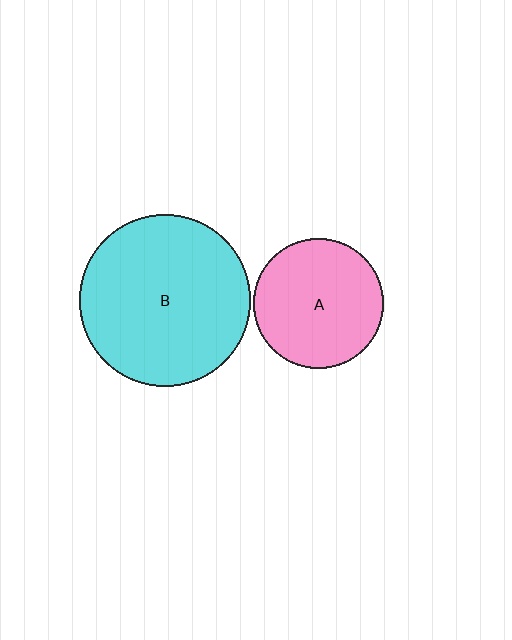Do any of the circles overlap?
No, none of the circles overlap.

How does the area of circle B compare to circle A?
Approximately 1.7 times.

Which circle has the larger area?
Circle B (cyan).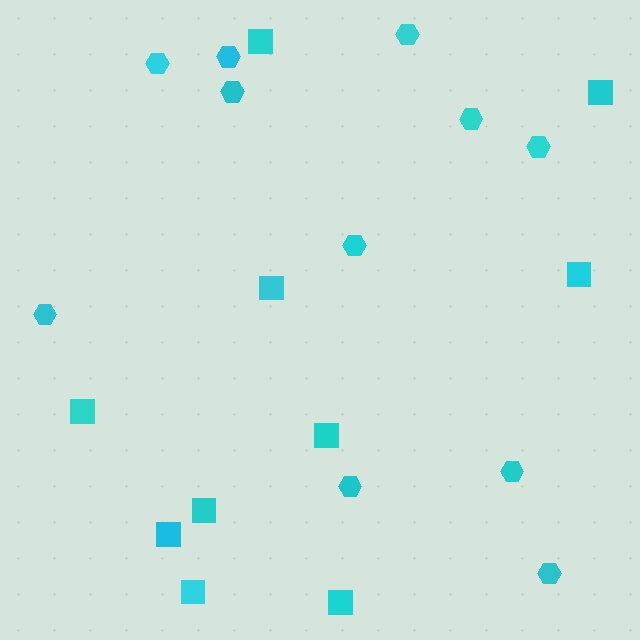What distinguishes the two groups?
There are 2 groups: one group of hexagons (11) and one group of squares (10).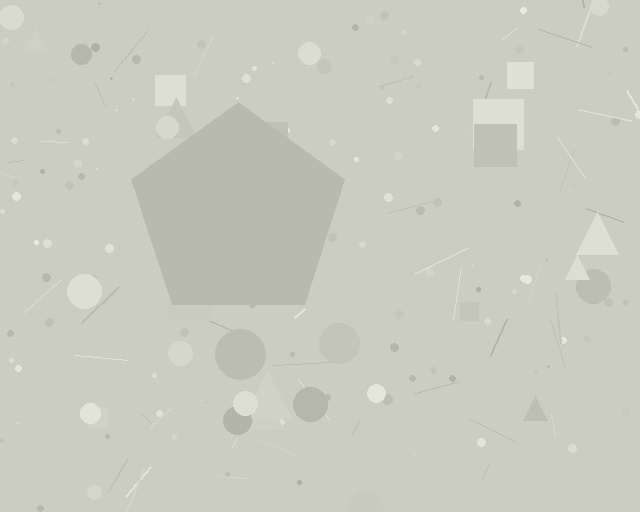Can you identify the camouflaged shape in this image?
The camouflaged shape is a pentagon.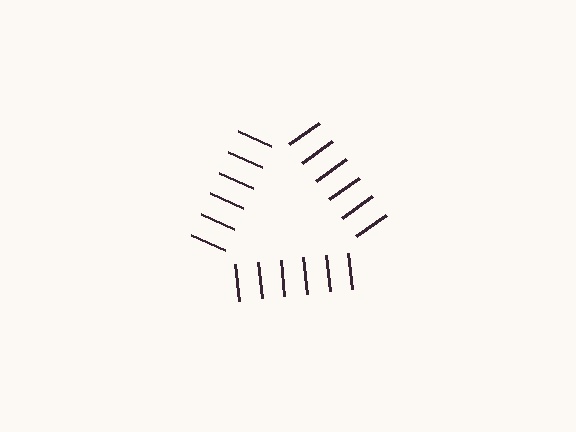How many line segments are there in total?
18 — 6 along each of the 3 edges.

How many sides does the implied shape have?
3 sides — the line-ends trace a triangle.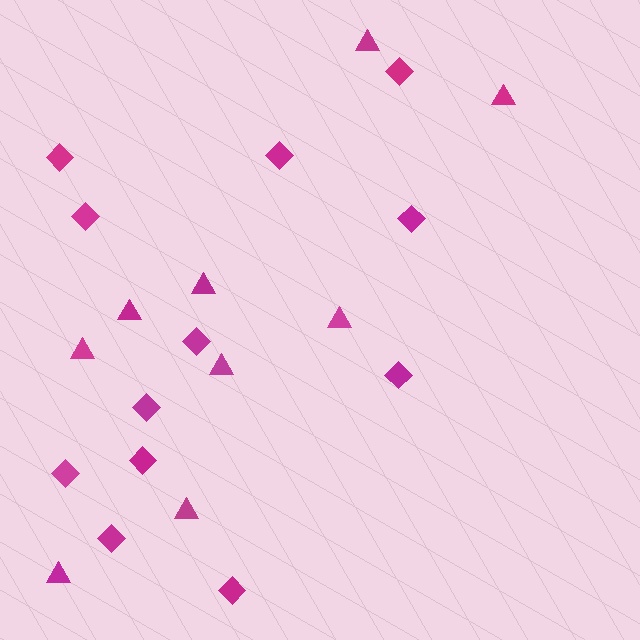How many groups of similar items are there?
There are 2 groups: one group of triangles (9) and one group of diamonds (12).